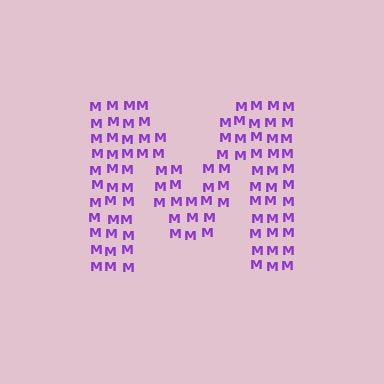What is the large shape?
The large shape is the letter M.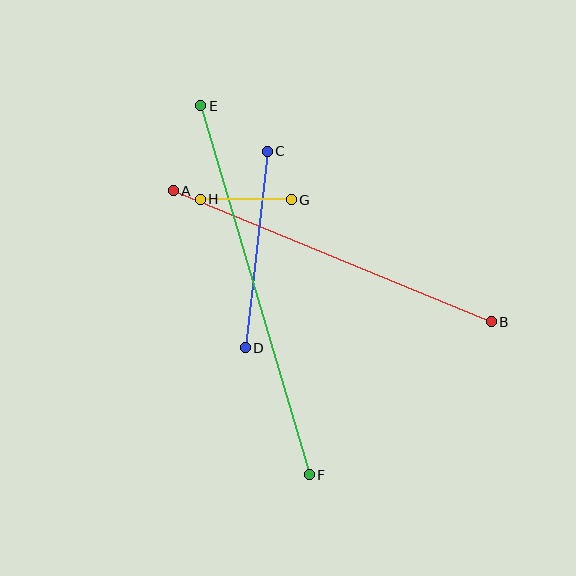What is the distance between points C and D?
The distance is approximately 198 pixels.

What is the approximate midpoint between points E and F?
The midpoint is at approximately (255, 290) pixels.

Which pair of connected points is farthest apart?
Points E and F are farthest apart.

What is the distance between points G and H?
The distance is approximately 91 pixels.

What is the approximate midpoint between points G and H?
The midpoint is at approximately (246, 200) pixels.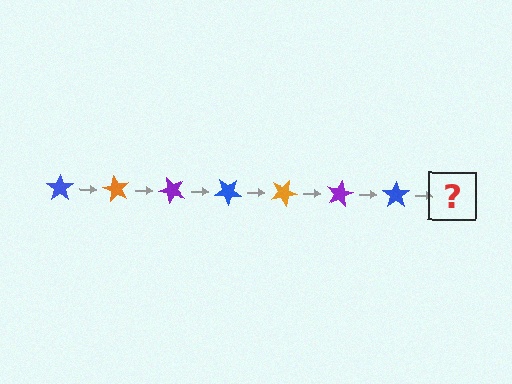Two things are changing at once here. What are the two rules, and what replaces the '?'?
The two rules are that it rotates 60 degrees each step and the color cycles through blue, orange, and purple. The '?' should be an orange star, rotated 420 degrees from the start.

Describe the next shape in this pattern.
It should be an orange star, rotated 420 degrees from the start.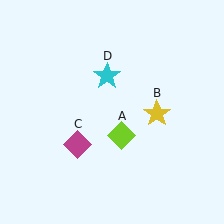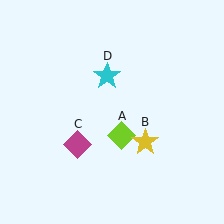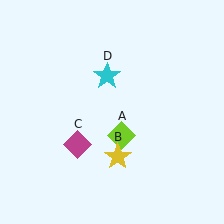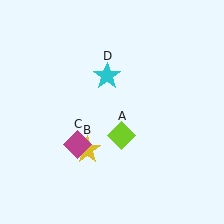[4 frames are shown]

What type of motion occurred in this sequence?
The yellow star (object B) rotated clockwise around the center of the scene.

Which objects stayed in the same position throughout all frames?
Lime diamond (object A) and magenta diamond (object C) and cyan star (object D) remained stationary.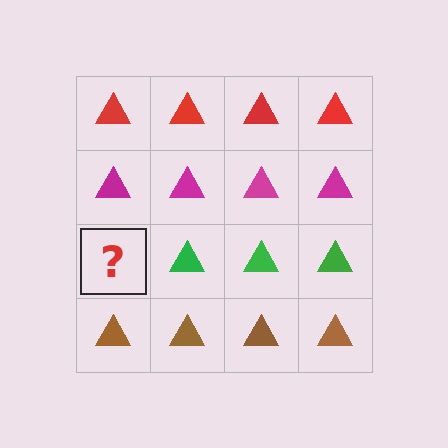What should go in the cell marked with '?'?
The missing cell should contain a green triangle.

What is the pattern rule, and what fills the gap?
The rule is that each row has a consistent color. The gap should be filled with a green triangle.